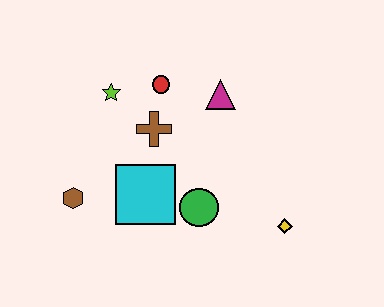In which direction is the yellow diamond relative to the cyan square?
The yellow diamond is to the right of the cyan square.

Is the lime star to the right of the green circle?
No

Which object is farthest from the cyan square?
The yellow diamond is farthest from the cyan square.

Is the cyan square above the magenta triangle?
No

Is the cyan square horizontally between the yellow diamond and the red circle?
No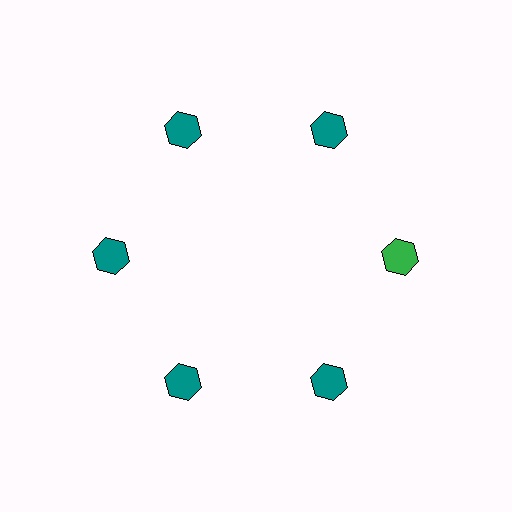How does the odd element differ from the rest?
It has a different color: green instead of teal.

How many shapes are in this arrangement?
There are 6 shapes arranged in a ring pattern.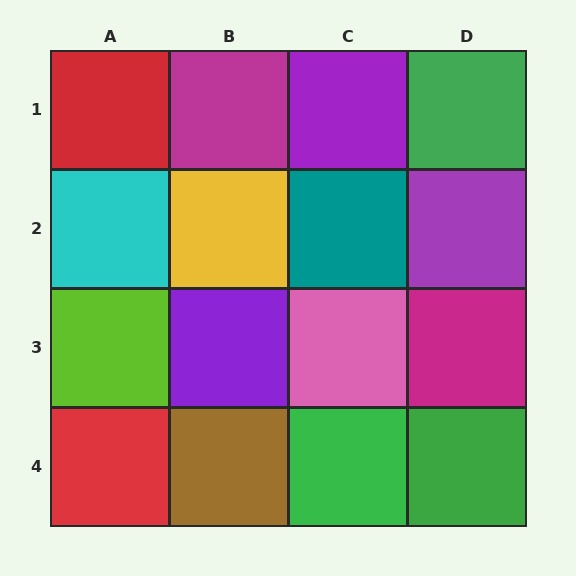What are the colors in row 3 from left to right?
Lime, purple, pink, magenta.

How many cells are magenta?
2 cells are magenta.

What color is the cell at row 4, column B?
Brown.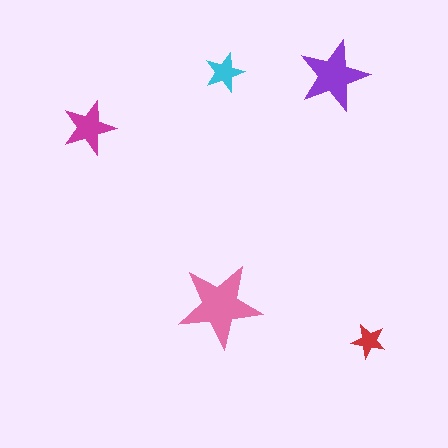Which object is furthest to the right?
The red star is rightmost.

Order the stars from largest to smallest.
the pink one, the purple one, the magenta one, the cyan one, the red one.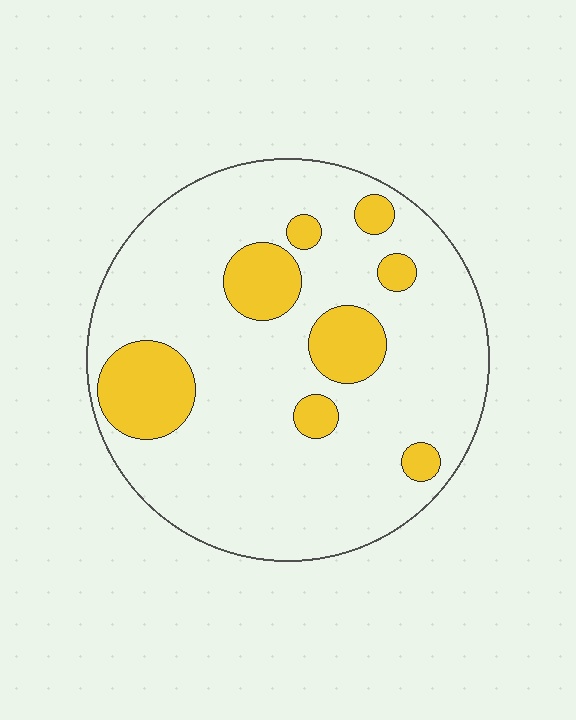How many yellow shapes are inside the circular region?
8.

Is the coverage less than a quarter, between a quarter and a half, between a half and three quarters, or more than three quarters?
Less than a quarter.